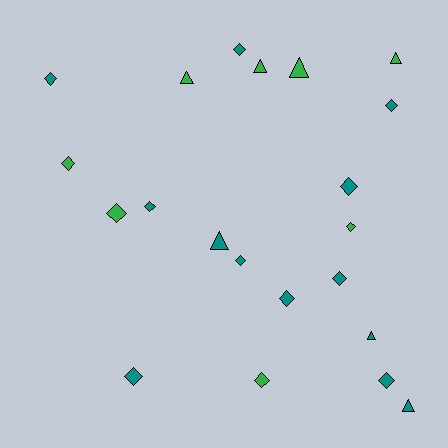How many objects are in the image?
There are 21 objects.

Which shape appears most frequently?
Diamond, with 14 objects.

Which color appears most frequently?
Teal, with 13 objects.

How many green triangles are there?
There are 4 green triangles.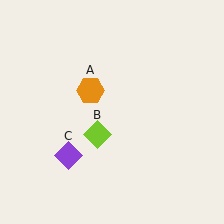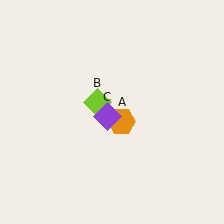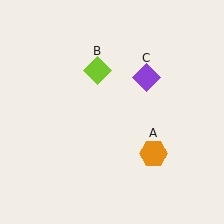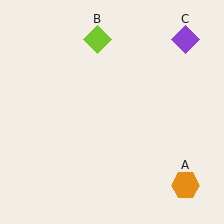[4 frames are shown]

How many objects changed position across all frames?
3 objects changed position: orange hexagon (object A), lime diamond (object B), purple diamond (object C).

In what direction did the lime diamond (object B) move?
The lime diamond (object B) moved up.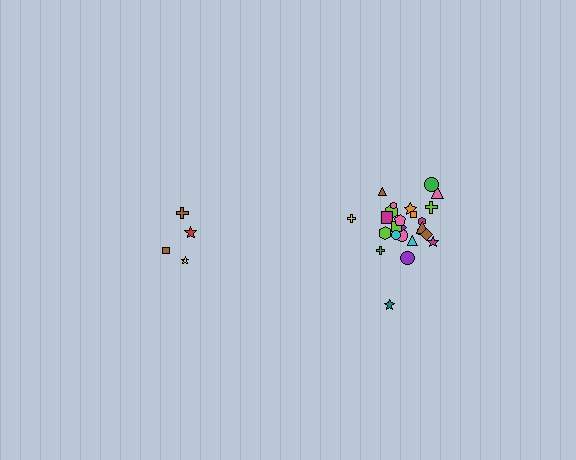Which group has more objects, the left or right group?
The right group.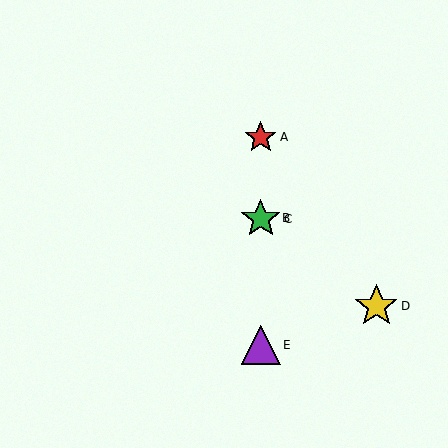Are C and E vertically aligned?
Yes, both are at x≈261.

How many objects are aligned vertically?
4 objects (A, B, C, E) are aligned vertically.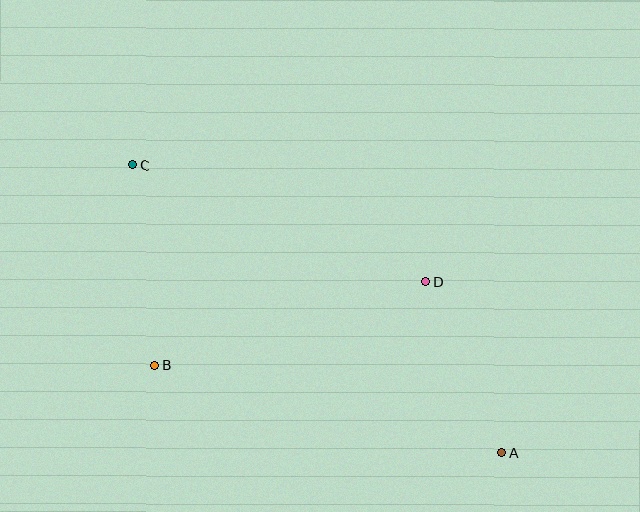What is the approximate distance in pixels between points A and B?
The distance between A and B is approximately 359 pixels.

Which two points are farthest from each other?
Points A and C are farthest from each other.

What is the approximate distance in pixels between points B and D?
The distance between B and D is approximately 283 pixels.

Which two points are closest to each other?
Points A and D are closest to each other.